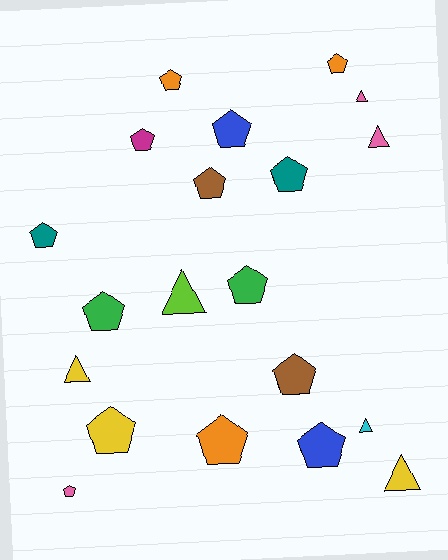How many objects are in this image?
There are 20 objects.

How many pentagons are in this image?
There are 14 pentagons.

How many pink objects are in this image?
There are 3 pink objects.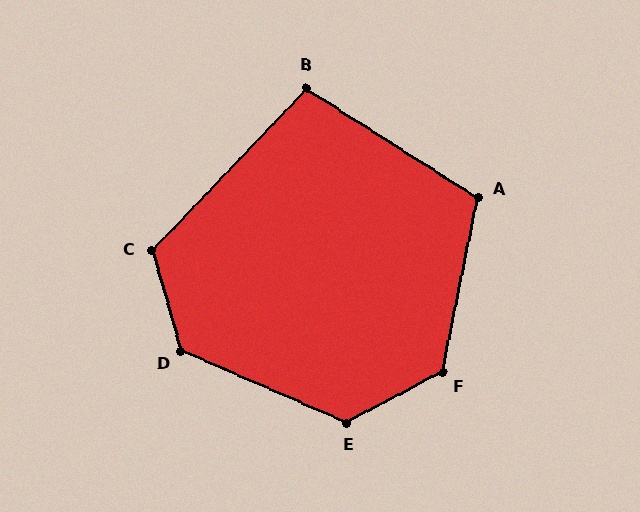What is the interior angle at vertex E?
Approximately 129 degrees (obtuse).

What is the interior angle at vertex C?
Approximately 120 degrees (obtuse).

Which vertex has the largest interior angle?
D, at approximately 130 degrees.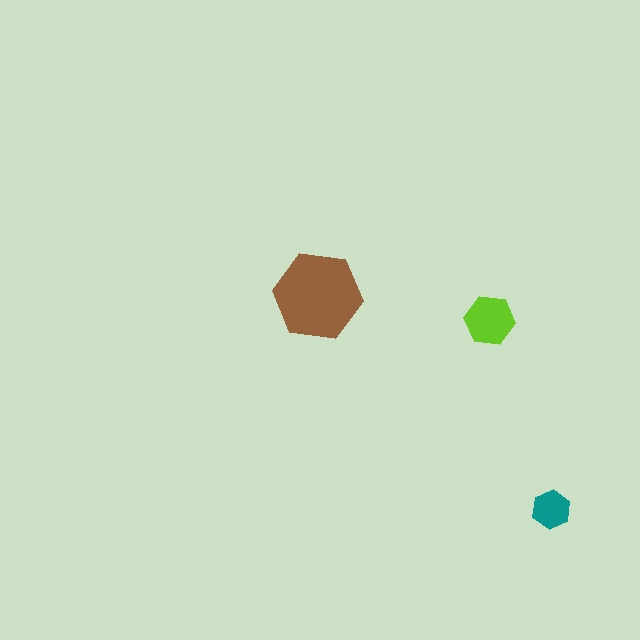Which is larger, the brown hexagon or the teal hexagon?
The brown one.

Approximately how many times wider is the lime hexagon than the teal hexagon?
About 1.5 times wider.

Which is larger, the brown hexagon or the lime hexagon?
The brown one.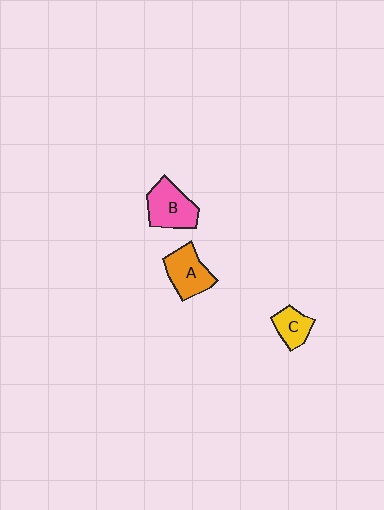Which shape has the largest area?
Shape B (pink).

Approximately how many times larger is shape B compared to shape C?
Approximately 1.7 times.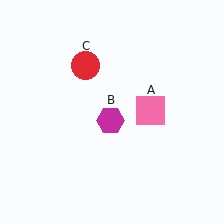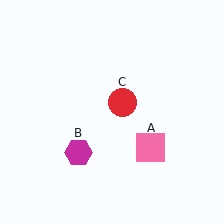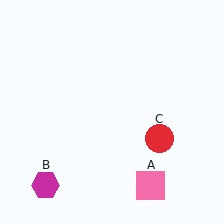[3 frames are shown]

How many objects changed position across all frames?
3 objects changed position: pink square (object A), magenta hexagon (object B), red circle (object C).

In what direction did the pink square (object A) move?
The pink square (object A) moved down.